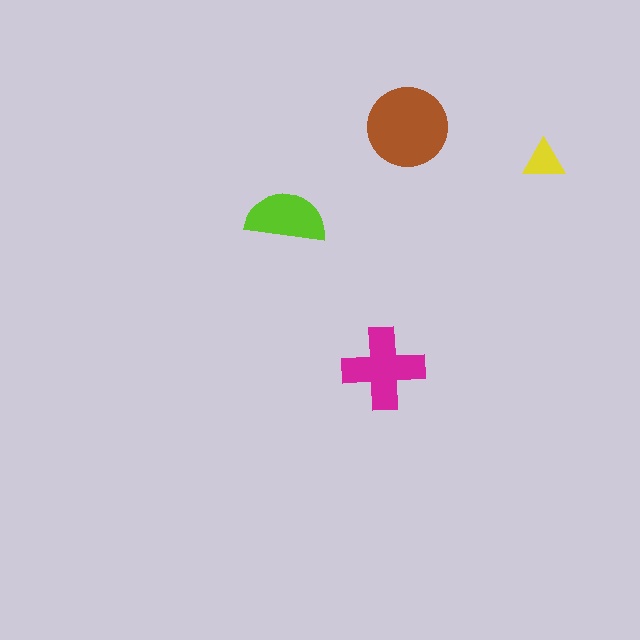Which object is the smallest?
The yellow triangle.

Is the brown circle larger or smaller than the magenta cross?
Larger.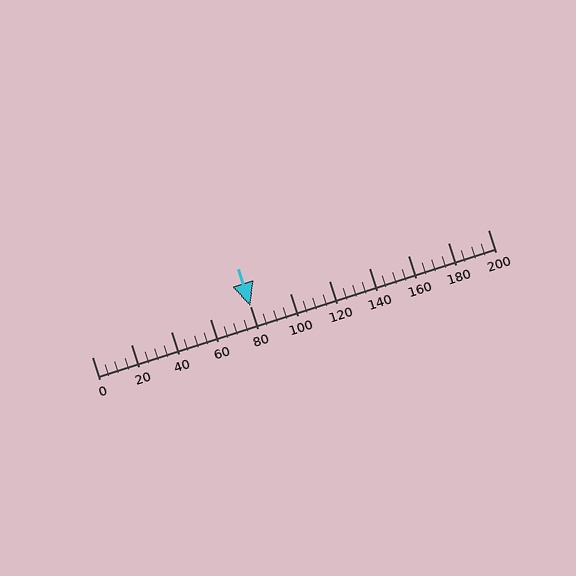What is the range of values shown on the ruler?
The ruler shows values from 0 to 200.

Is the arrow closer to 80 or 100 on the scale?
The arrow is closer to 80.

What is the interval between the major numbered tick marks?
The major tick marks are spaced 20 units apart.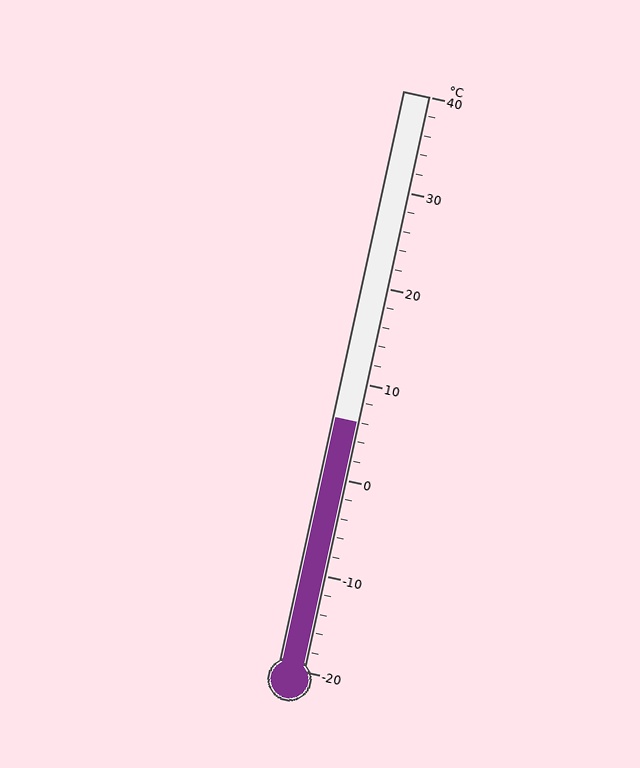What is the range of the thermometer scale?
The thermometer scale ranges from -20°C to 40°C.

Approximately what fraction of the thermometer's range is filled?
The thermometer is filled to approximately 45% of its range.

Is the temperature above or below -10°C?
The temperature is above -10°C.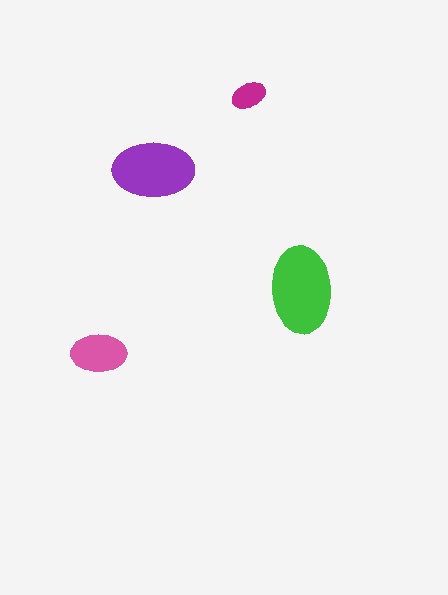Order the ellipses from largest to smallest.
the green one, the purple one, the pink one, the magenta one.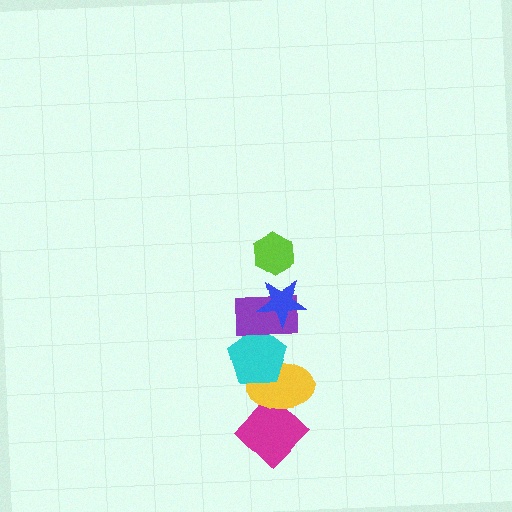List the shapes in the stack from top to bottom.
From top to bottom: the lime hexagon, the blue star, the purple rectangle, the cyan pentagon, the yellow ellipse, the magenta diamond.